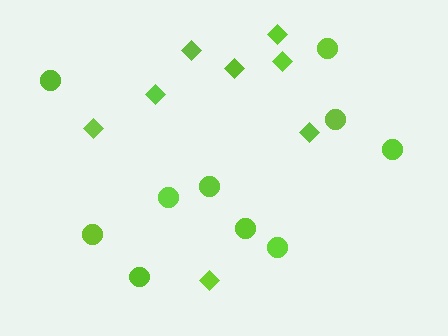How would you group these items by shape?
There are 2 groups: one group of diamonds (8) and one group of circles (10).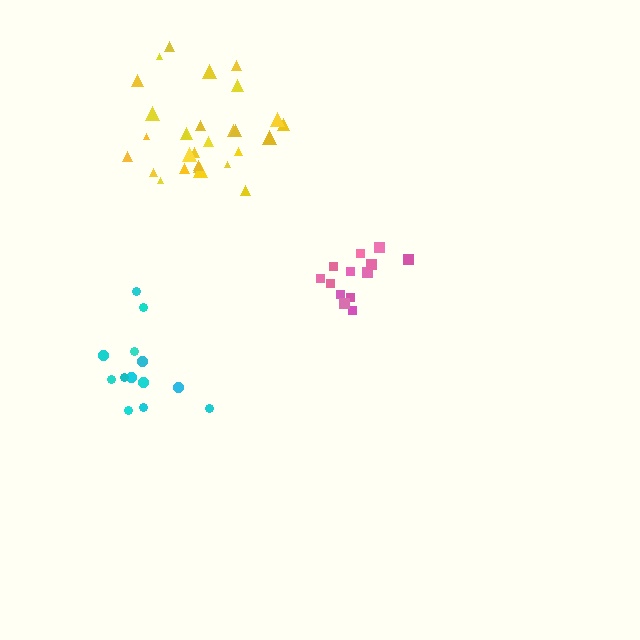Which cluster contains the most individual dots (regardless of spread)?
Yellow (29).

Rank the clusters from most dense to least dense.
pink, yellow, cyan.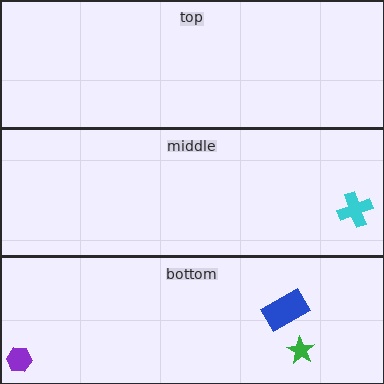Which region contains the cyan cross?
The middle region.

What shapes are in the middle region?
The cyan cross.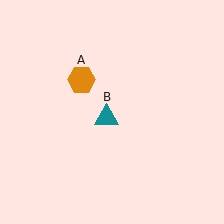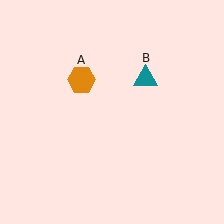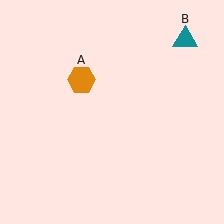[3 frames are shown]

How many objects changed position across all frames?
1 object changed position: teal triangle (object B).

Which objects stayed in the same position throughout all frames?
Orange hexagon (object A) remained stationary.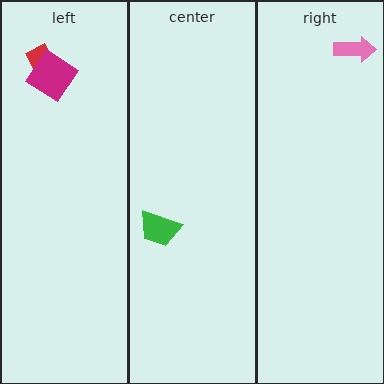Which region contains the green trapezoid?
The center region.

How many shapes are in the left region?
2.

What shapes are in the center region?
The green trapezoid.